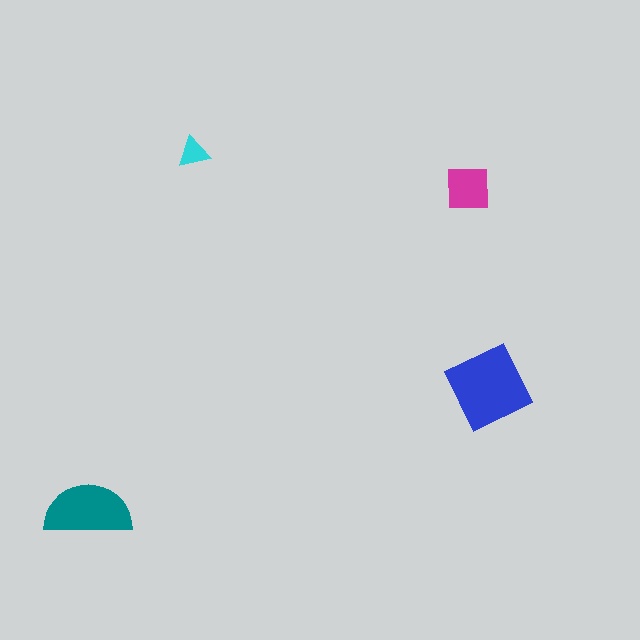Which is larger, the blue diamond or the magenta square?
The blue diamond.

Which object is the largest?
The blue diamond.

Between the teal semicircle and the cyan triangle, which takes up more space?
The teal semicircle.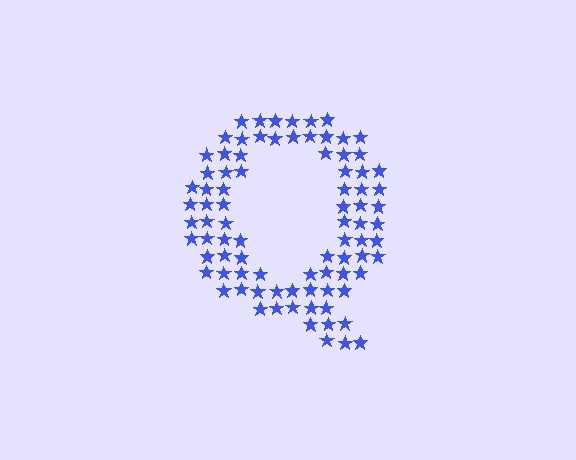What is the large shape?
The large shape is the letter Q.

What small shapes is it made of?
It is made of small stars.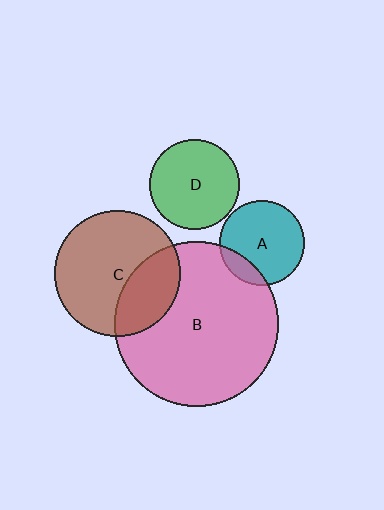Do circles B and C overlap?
Yes.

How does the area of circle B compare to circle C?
Approximately 1.7 times.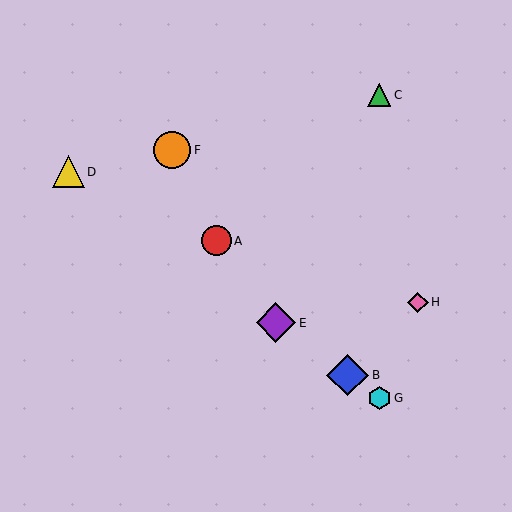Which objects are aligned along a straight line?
Objects B, D, E, G are aligned along a straight line.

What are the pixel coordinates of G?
Object G is at (379, 398).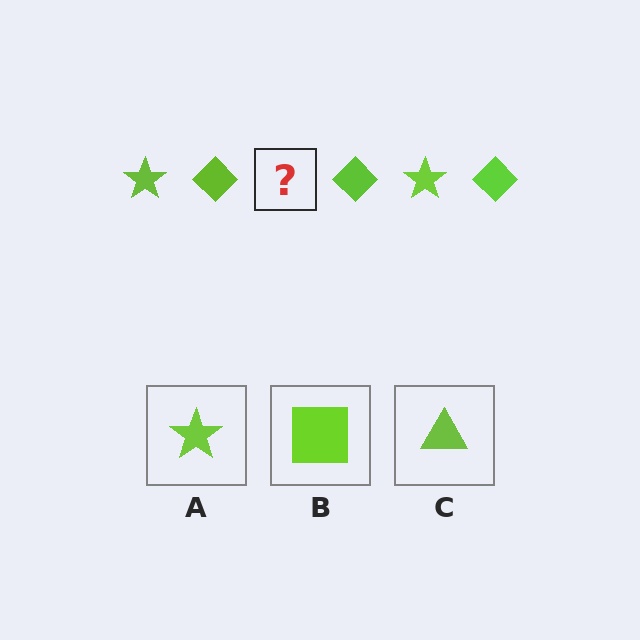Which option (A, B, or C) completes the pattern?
A.